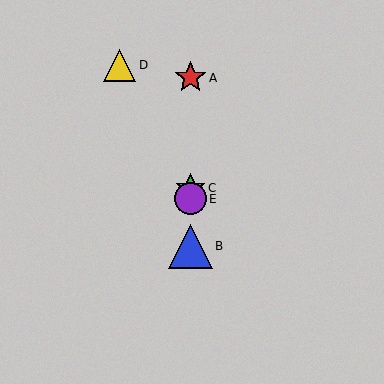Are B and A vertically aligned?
Yes, both are at x≈190.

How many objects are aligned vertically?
4 objects (A, B, C, E) are aligned vertically.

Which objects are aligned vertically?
Objects A, B, C, E are aligned vertically.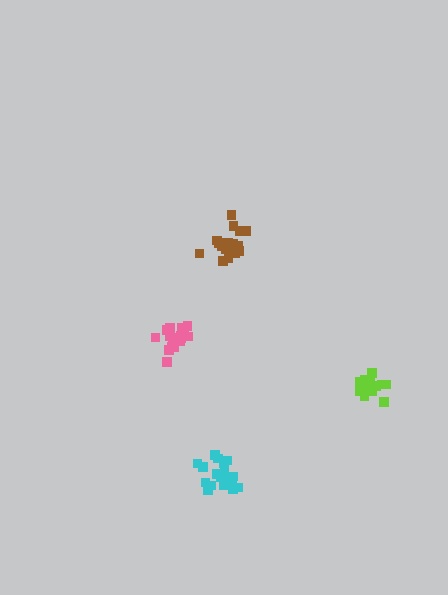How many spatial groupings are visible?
There are 4 spatial groupings.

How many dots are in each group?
Group 1: 19 dots, Group 2: 14 dots, Group 3: 20 dots, Group 4: 16 dots (69 total).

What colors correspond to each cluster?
The clusters are colored: cyan, lime, brown, pink.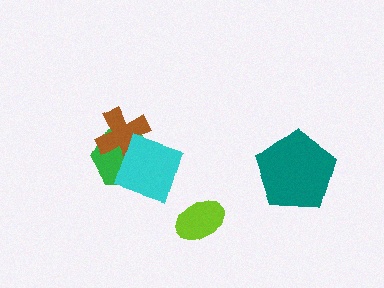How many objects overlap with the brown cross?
2 objects overlap with the brown cross.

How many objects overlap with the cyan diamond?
2 objects overlap with the cyan diamond.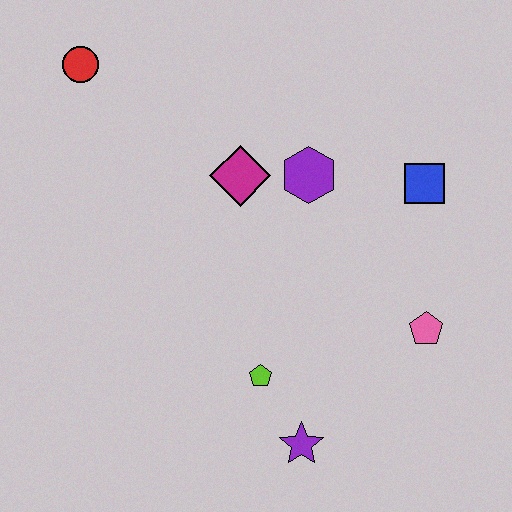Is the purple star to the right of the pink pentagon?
No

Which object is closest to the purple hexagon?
The magenta diamond is closest to the purple hexagon.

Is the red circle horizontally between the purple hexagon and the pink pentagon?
No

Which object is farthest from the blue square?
The red circle is farthest from the blue square.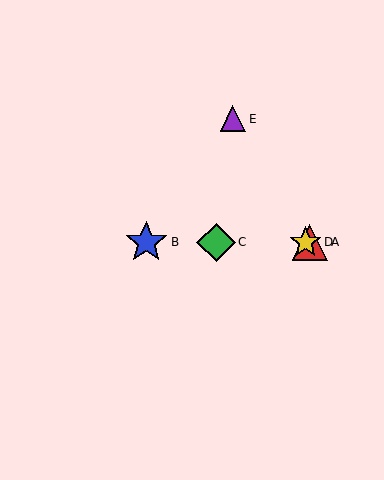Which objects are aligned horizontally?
Objects A, B, C, D are aligned horizontally.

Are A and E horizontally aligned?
No, A is at y≈242 and E is at y≈119.